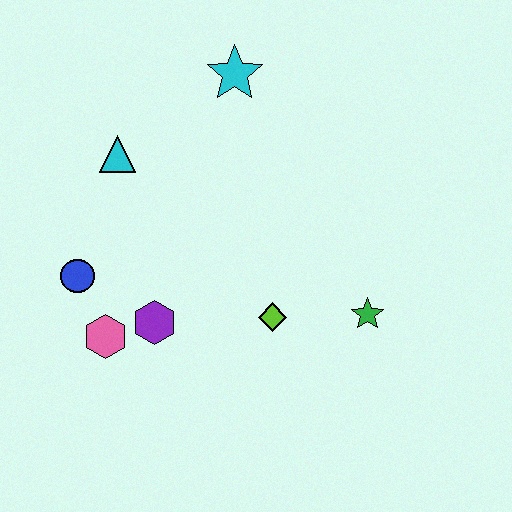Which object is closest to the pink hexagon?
The purple hexagon is closest to the pink hexagon.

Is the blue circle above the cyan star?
No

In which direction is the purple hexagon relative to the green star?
The purple hexagon is to the left of the green star.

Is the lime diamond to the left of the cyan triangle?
No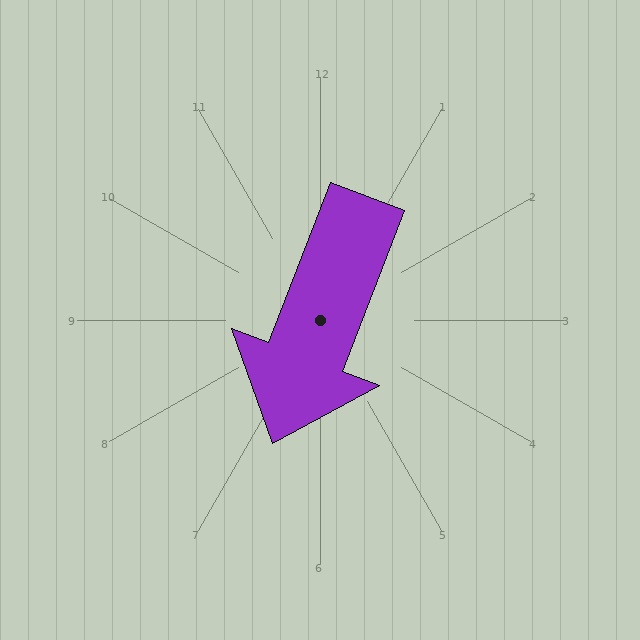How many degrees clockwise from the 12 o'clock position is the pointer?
Approximately 201 degrees.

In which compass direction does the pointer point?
South.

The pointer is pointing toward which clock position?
Roughly 7 o'clock.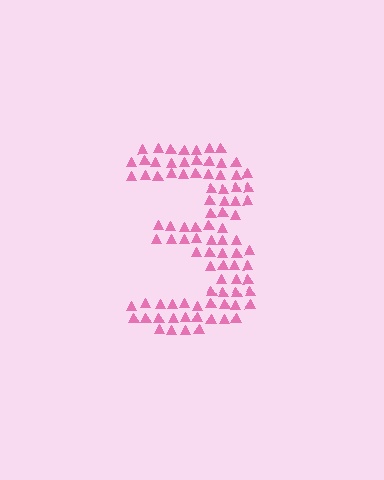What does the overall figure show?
The overall figure shows the digit 3.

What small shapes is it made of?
It is made of small triangles.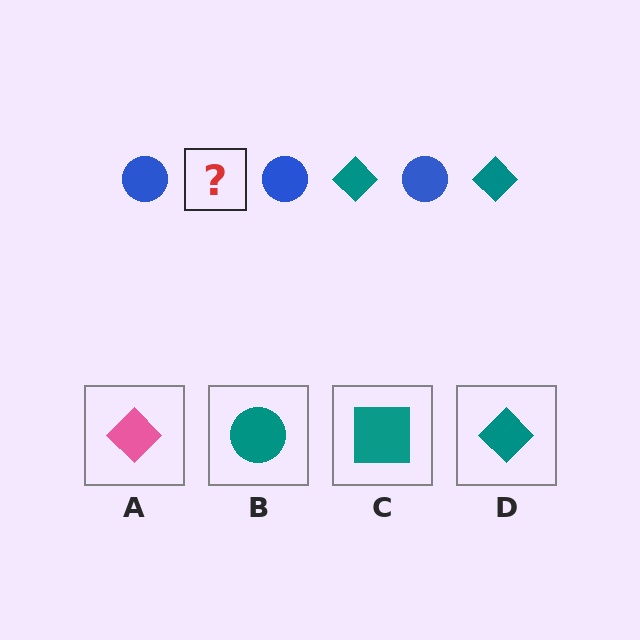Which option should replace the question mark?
Option D.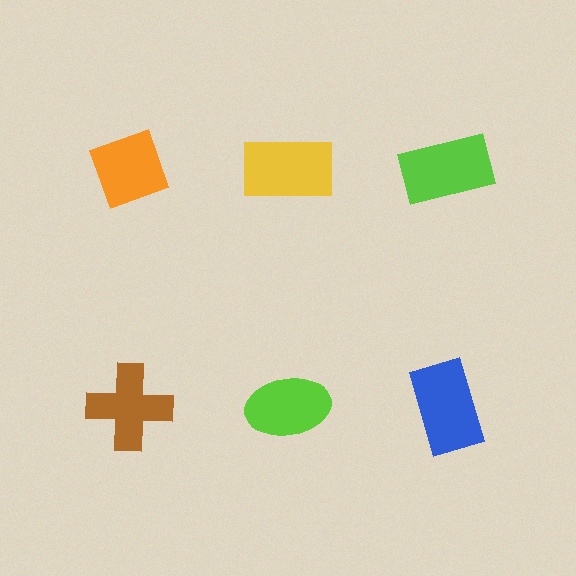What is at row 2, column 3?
A blue rectangle.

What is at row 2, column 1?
A brown cross.